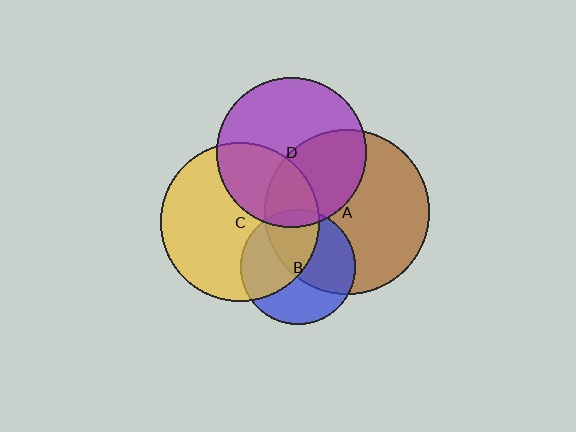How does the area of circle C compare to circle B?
Approximately 1.9 times.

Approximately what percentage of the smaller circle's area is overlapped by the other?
Approximately 50%.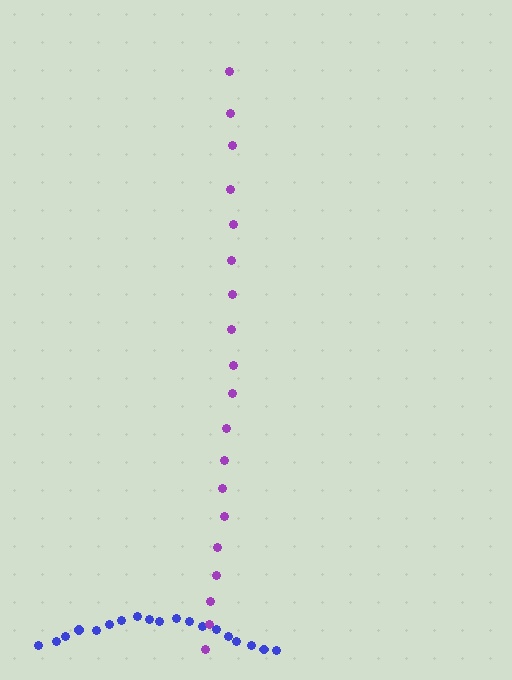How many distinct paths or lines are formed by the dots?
There are 2 distinct paths.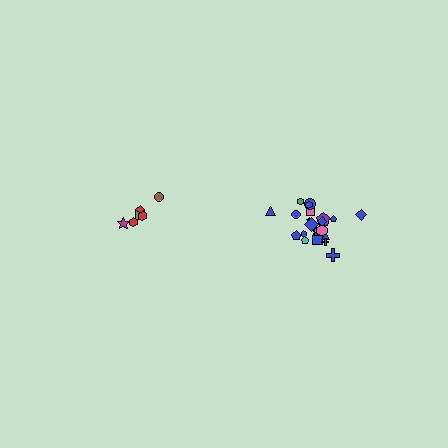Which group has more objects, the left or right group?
The right group.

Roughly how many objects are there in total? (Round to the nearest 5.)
Roughly 30 objects in total.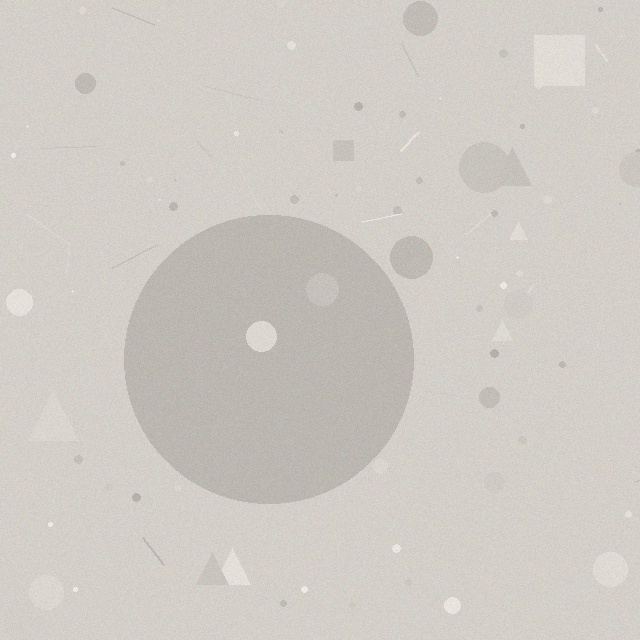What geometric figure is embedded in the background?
A circle is embedded in the background.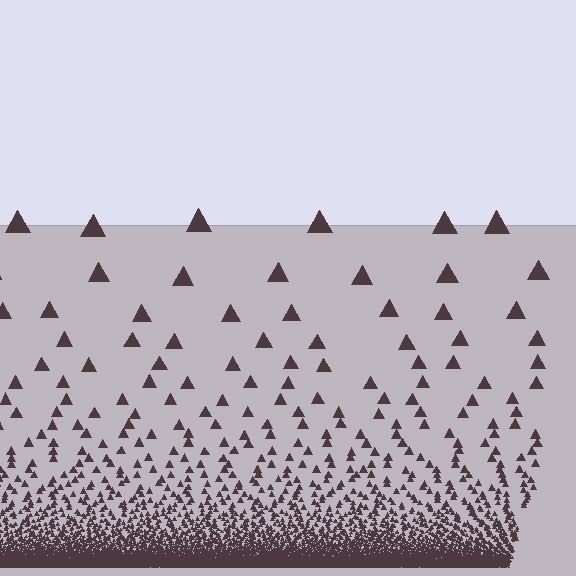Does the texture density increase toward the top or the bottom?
Density increases toward the bottom.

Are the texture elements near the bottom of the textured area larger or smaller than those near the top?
Smaller. The gradient is inverted — elements near the bottom are smaller and denser.